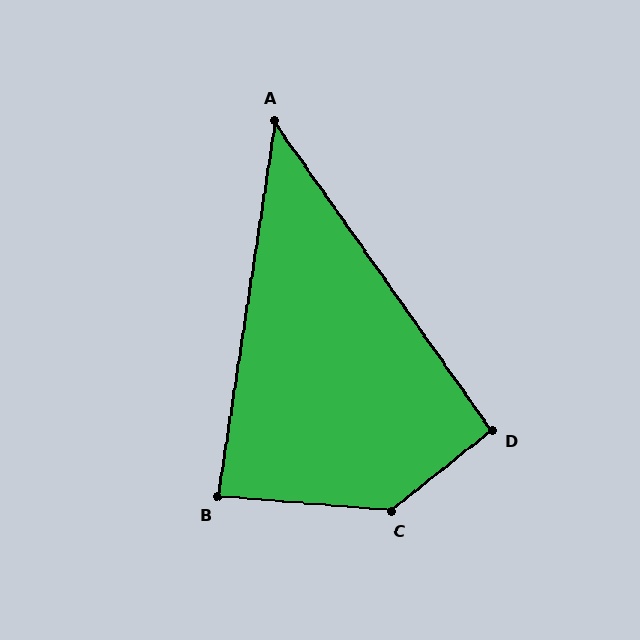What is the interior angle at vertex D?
Approximately 94 degrees (approximately right).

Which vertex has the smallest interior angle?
A, at approximately 44 degrees.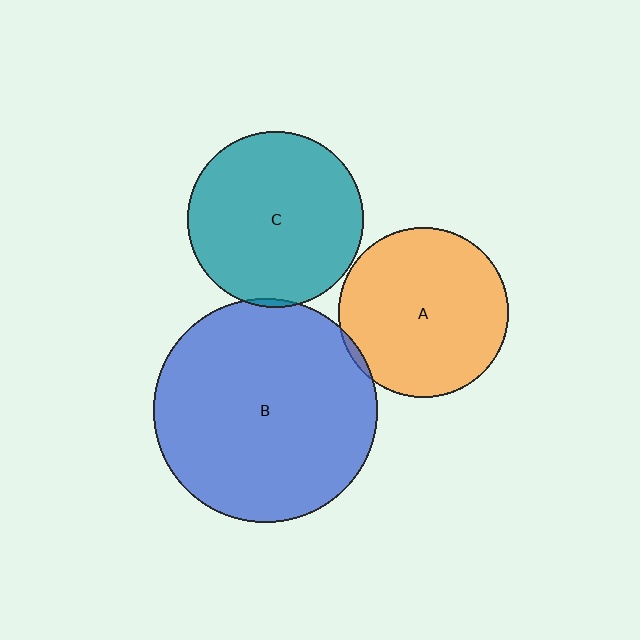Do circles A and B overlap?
Yes.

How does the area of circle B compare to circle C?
Approximately 1.6 times.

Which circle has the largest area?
Circle B (blue).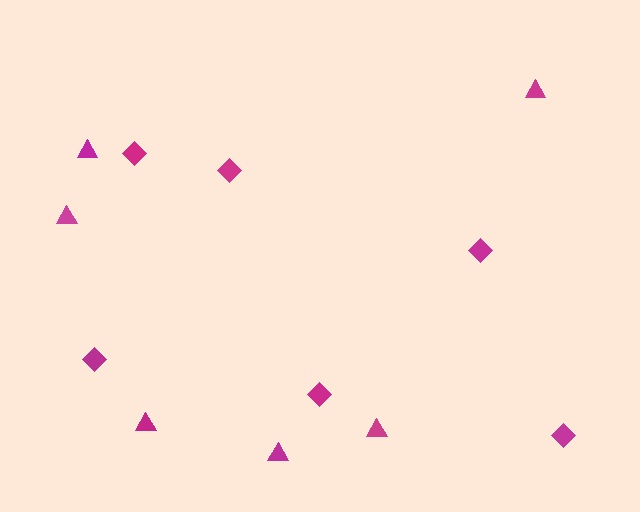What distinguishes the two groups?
There are 2 groups: one group of triangles (6) and one group of diamonds (6).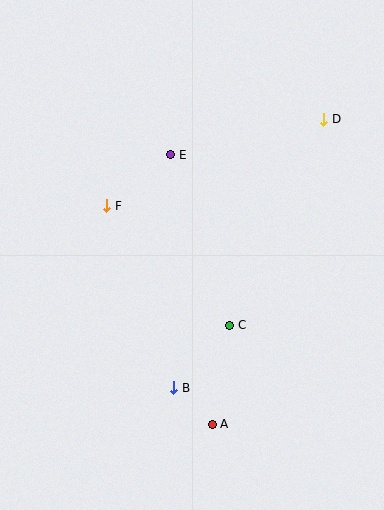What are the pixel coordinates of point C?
Point C is at (230, 325).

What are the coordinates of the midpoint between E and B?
The midpoint between E and B is at (172, 271).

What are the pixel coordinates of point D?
Point D is at (324, 119).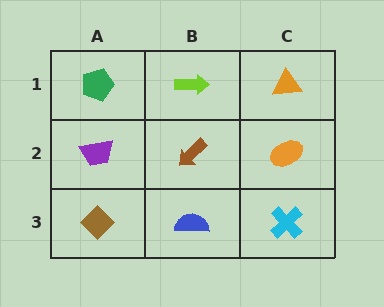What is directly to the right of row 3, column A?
A blue semicircle.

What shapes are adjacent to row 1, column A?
A purple trapezoid (row 2, column A), a lime arrow (row 1, column B).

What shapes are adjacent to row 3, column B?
A brown arrow (row 2, column B), a brown diamond (row 3, column A), a cyan cross (row 3, column C).